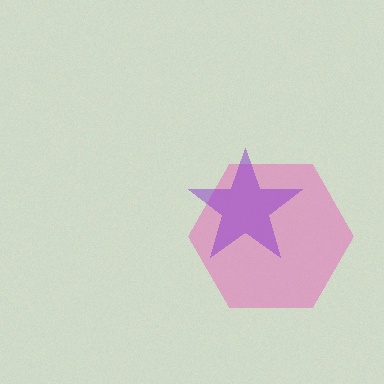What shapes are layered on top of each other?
The layered shapes are: a pink hexagon, a purple star.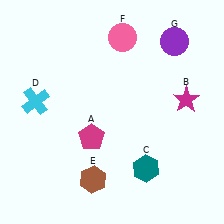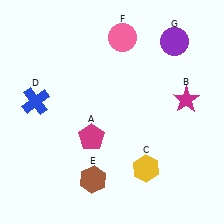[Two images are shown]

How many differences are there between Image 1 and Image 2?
There are 2 differences between the two images.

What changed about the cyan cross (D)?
In Image 1, D is cyan. In Image 2, it changed to blue.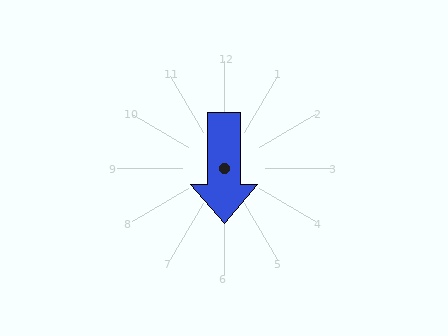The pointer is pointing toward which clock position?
Roughly 6 o'clock.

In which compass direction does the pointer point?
South.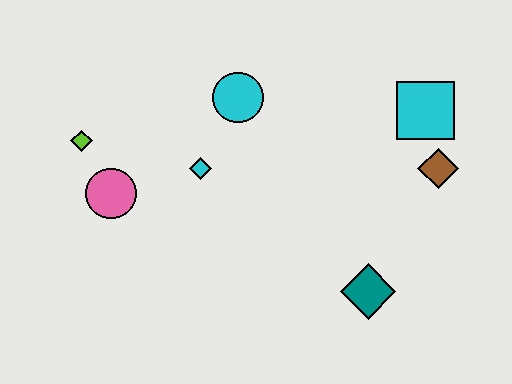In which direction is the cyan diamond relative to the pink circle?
The cyan diamond is to the right of the pink circle.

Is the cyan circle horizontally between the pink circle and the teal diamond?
Yes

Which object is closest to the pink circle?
The lime diamond is closest to the pink circle.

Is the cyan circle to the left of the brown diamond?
Yes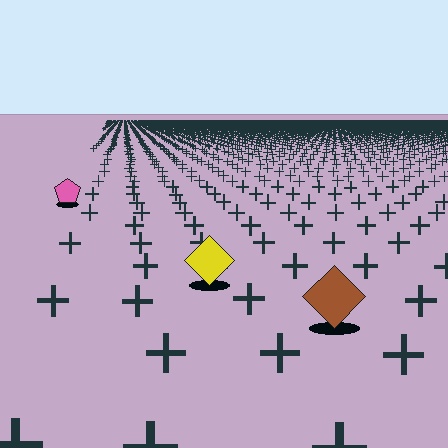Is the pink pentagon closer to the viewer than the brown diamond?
No. The brown diamond is closer — you can tell from the texture gradient: the ground texture is coarser near it.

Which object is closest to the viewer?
The brown diamond is closest. The texture marks near it are larger and more spread out.